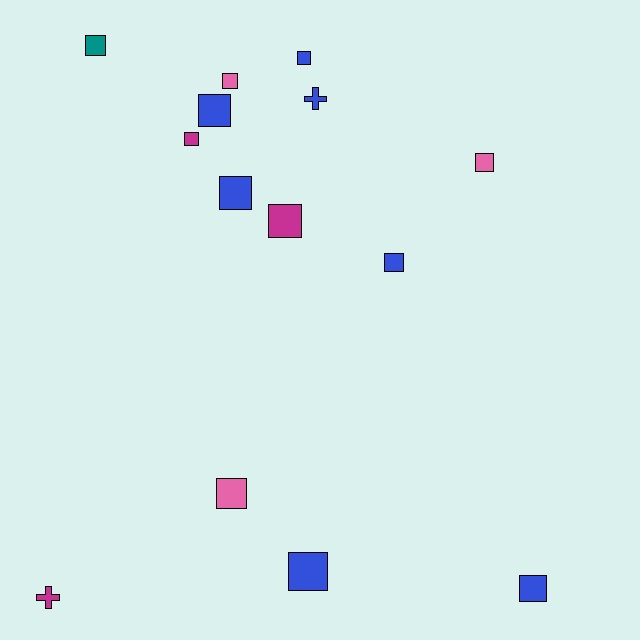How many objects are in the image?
There are 14 objects.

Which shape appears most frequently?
Square, with 12 objects.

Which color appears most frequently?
Blue, with 7 objects.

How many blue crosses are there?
There is 1 blue cross.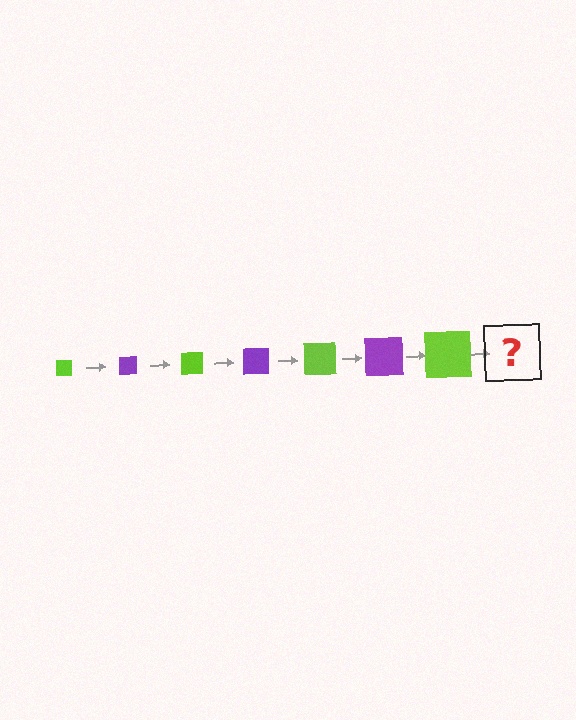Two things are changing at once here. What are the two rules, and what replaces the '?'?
The two rules are that the square grows larger each step and the color cycles through lime and purple. The '?' should be a purple square, larger than the previous one.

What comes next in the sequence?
The next element should be a purple square, larger than the previous one.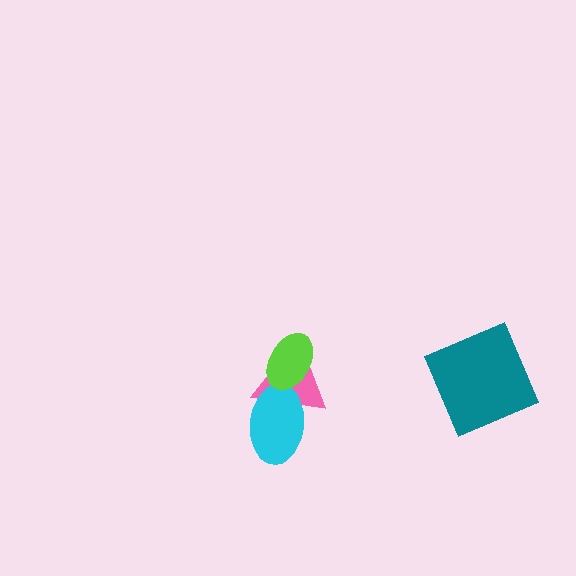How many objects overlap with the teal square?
0 objects overlap with the teal square.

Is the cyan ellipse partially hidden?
Yes, it is partially covered by another shape.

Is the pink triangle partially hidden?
Yes, it is partially covered by another shape.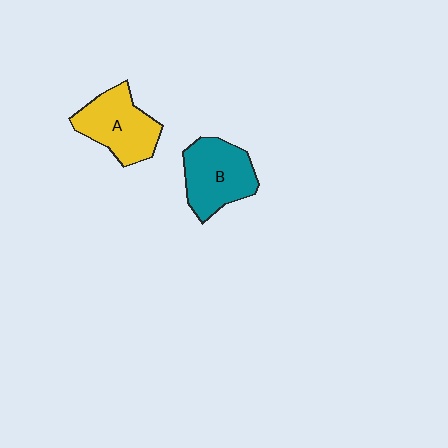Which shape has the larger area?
Shape B (teal).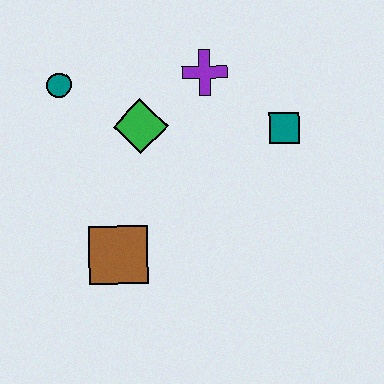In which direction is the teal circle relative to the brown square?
The teal circle is above the brown square.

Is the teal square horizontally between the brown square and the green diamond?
No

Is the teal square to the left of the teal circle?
No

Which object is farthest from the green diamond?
The teal square is farthest from the green diamond.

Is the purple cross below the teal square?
No